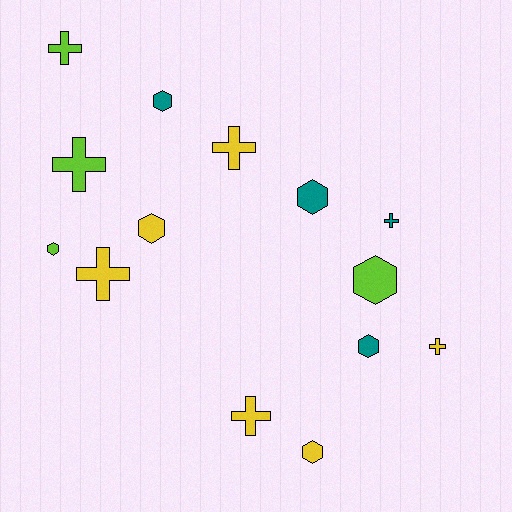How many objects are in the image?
There are 14 objects.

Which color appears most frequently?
Yellow, with 6 objects.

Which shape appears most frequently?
Hexagon, with 7 objects.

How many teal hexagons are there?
There are 3 teal hexagons.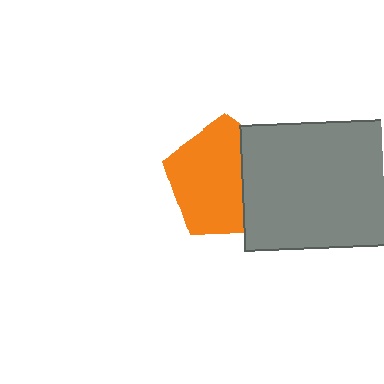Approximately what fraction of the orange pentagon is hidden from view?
Roughly 34% of the orange pentagon is hidden behind the gray rectangle.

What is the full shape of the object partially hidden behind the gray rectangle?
The partially hidden object is an orange pentagon.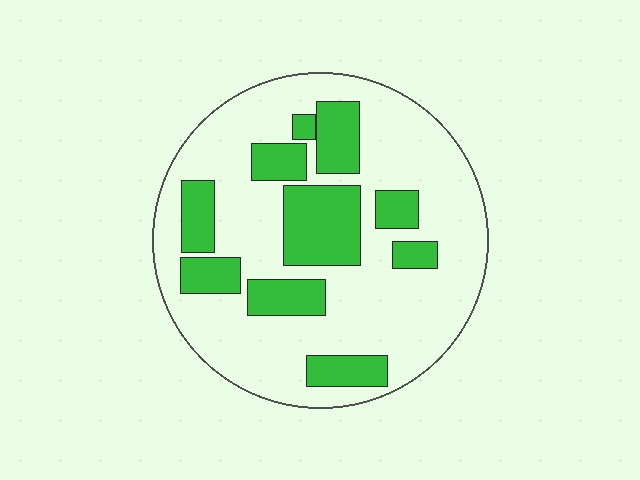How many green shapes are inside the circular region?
10.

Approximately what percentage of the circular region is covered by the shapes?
Approximately 30%.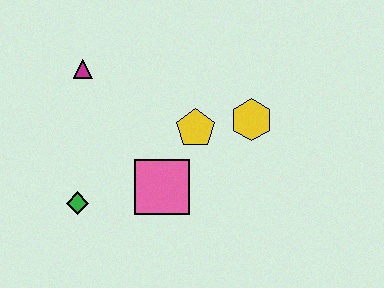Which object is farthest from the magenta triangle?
The yellow hexagon is farthest from the magenta triangle.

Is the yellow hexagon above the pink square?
Yes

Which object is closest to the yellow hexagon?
The yellow pentagon is closest to the yellow hexagon.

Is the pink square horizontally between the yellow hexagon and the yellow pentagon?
No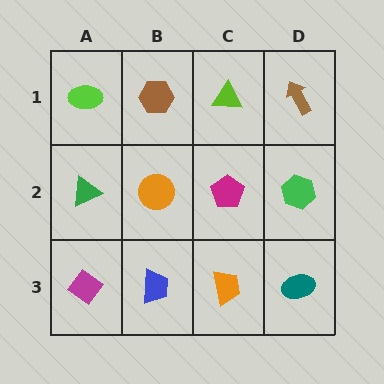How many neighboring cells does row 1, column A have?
2.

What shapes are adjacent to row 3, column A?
A green triangle (row 2, column A), a blue trapezoid (row 3, column B).